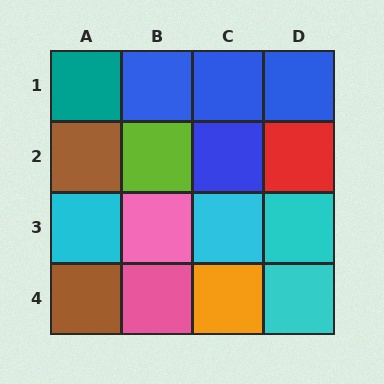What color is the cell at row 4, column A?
Brown.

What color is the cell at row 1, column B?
Blue.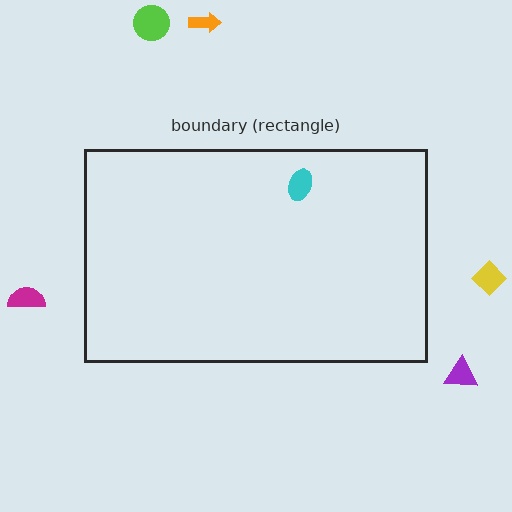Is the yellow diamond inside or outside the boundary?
Outside.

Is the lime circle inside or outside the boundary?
Outside.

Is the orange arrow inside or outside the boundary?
Outside.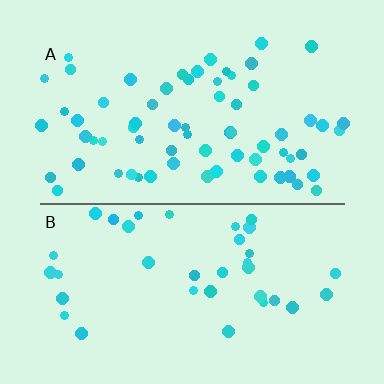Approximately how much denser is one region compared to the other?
Approximately 1.8× — region A over region B.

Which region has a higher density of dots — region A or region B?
A (the top).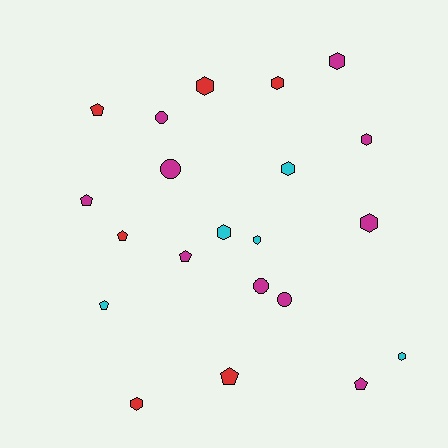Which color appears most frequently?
Magenta, with 10 objects.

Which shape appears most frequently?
Hexagon, with 10 objects.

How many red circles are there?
There are no red circles.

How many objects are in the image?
There are 21 objects.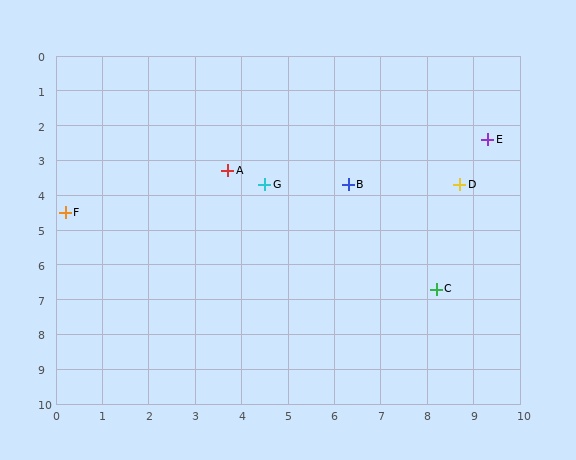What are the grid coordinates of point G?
Point G is at approximately (4.5, 3.7).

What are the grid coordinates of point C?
Point C is at approximately (8.2, 6.7).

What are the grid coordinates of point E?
Point E is at approximately (9.3, 2.4).